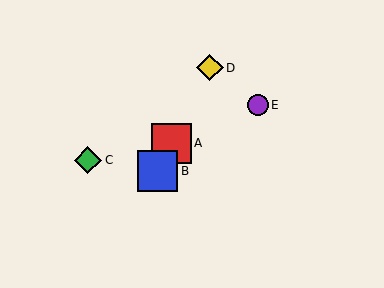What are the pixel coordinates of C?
Object C is at (88, 160).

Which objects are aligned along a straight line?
Objects A, B, D are aligned along a straight line.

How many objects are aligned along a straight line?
3 objects (A, B, D) are aligned along a straight line.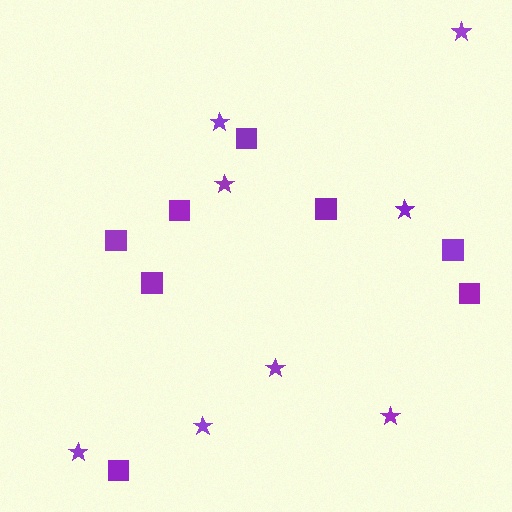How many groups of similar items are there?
There are 2 groups: one group of squares (8) and one group of stars (8).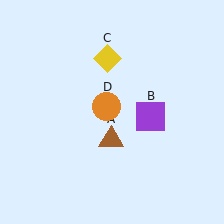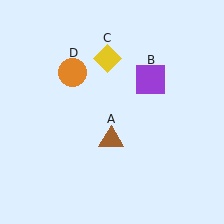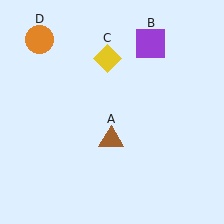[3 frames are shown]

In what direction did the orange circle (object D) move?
The orange circle (object D) moved up and to the left.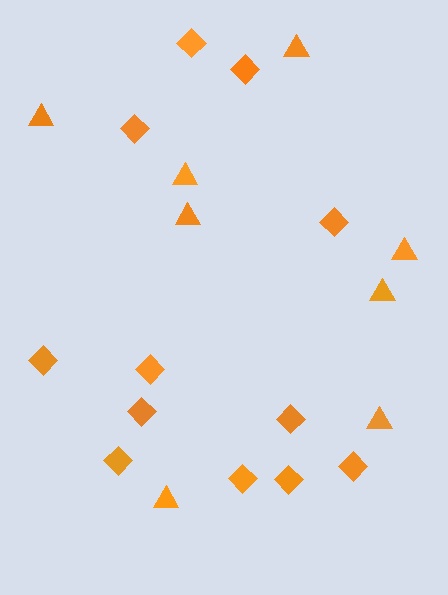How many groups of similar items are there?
There are 2 groups: one group of diamonds (12) and one group of triangles (8).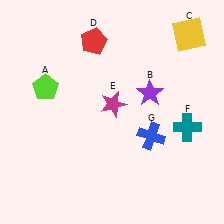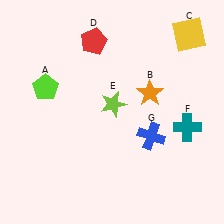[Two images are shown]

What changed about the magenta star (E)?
In Image 1, E is magenta. In Image 2, it changed to lime.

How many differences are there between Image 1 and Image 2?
There are 2 differences between the two images.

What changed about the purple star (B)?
In Image 1, B is purple. In Image 2, it changed to orange.